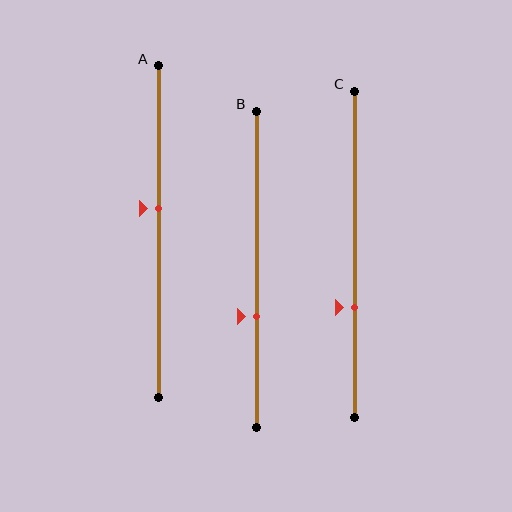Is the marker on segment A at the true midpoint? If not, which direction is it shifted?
No, the marker on segment A is shifted upward by about 7% of the segment length.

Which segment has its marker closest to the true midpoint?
Segment A has its marker closest to the true midpoint.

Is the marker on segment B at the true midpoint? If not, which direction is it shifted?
No, the marker on segment B is shifted downward by about 15% of the segment length.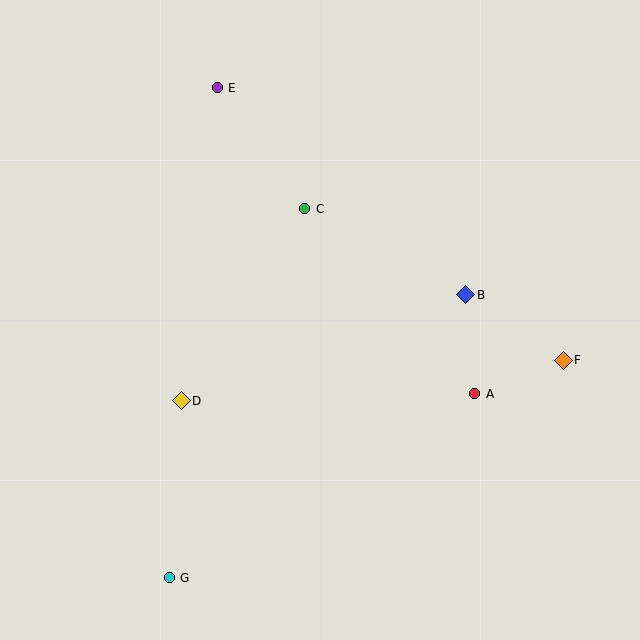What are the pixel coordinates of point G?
Point G is at (169, 578).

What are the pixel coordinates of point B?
Point B is at (466, 295).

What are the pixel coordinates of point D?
Point D is at (181, 401).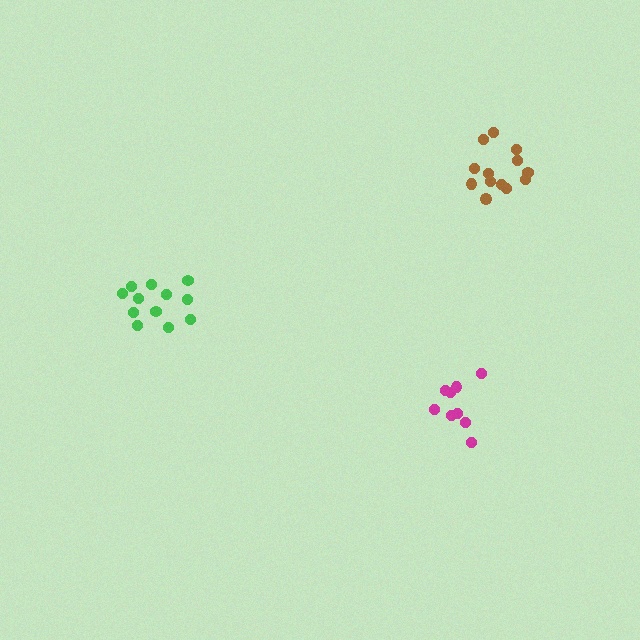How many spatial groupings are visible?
There are 3 spatial groupings.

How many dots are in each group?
Group 1: 9 dots, Group 2: 13 dots, Group 3: 12 dots (34 total).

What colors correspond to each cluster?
The clusters are colored: magenta, brown, green.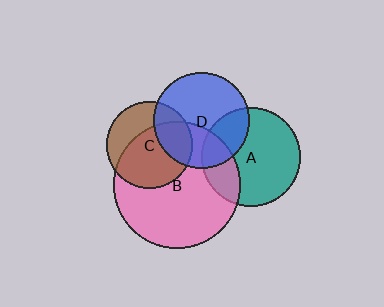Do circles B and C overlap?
Yes.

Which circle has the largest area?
Circle B (pink).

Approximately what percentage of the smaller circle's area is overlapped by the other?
Approximately 65%.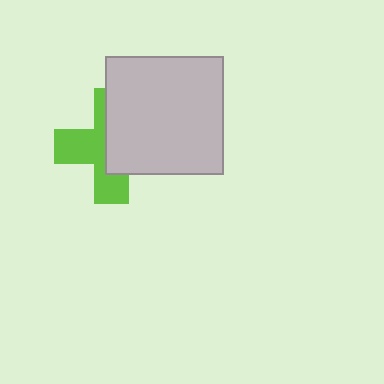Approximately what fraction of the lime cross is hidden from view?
Roughly 50% of the lime cross is hidden behind the light gray square.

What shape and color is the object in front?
The object in front is a light gray square.